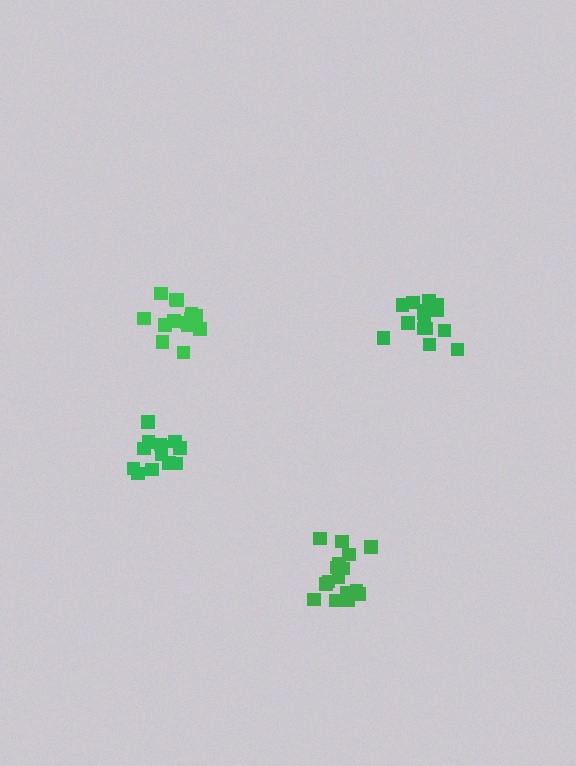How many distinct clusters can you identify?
There are 4 distinct clusters.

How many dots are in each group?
Group 1: 14 dots, Group 2: 17 dots, Group 3: 15 dots, Group 4: 13 dots (59 total).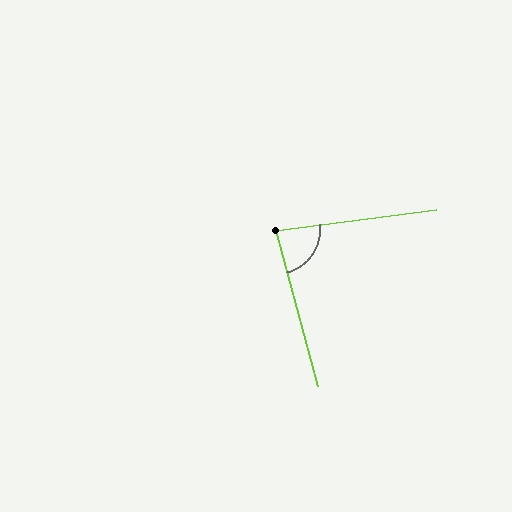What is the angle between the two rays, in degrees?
Approximately 82 degrees.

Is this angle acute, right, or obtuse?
It is acute.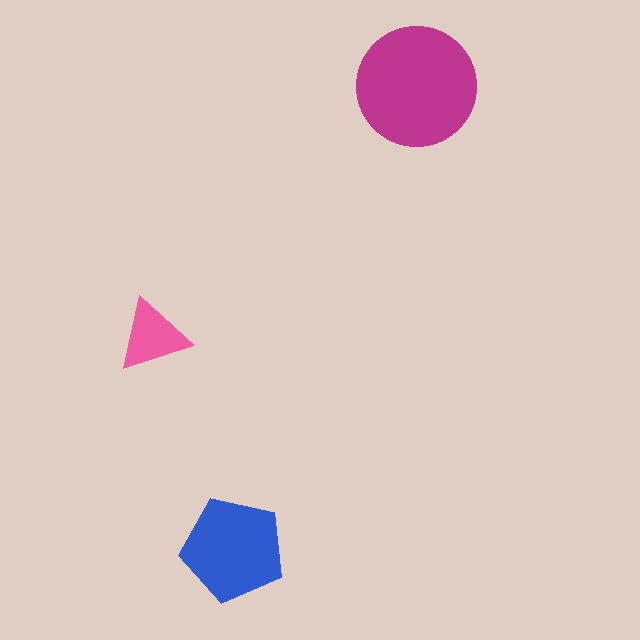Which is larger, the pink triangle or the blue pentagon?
The blue pentagon.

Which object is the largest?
The magenta circle.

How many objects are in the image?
There are 3 objects in the image.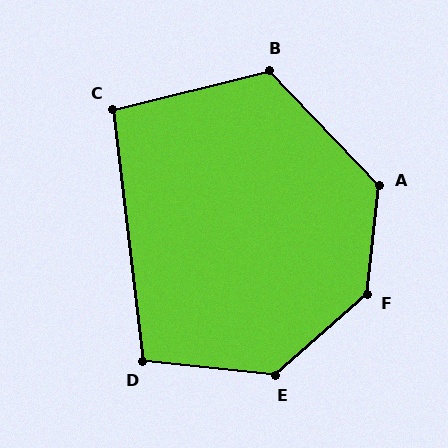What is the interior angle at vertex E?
Approximately 133 degrees (obtuse).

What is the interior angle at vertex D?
Approximately 103 degrees (obtuse).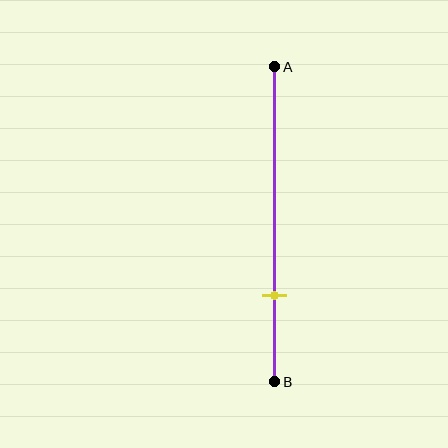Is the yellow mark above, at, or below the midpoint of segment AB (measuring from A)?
The yellow mark is below the midpoint of segment AB.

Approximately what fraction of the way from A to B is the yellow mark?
The yellow mark is approximately 75% of the way from A to B.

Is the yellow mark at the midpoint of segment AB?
No, the mark is at about 75% from A, not at the 50% midpoint.